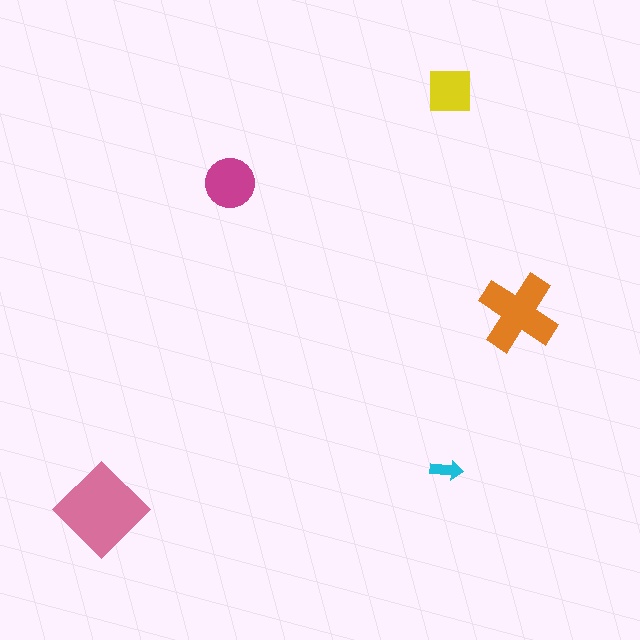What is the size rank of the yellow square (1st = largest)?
4th.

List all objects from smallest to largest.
The cyan arrow, the yellow square, the magenta circle, the orange cross, the pink diamond.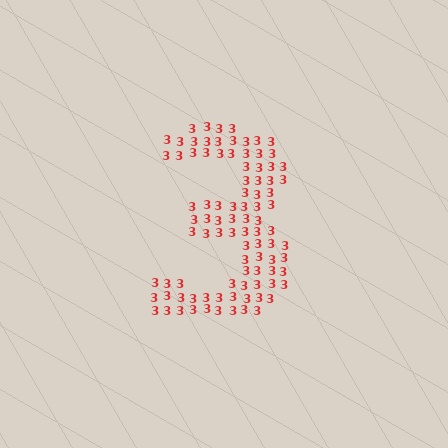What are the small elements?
The small elements are digit 3's.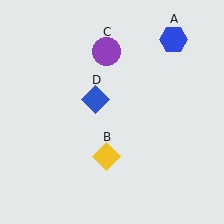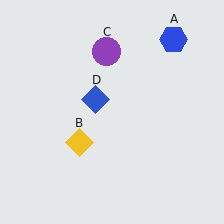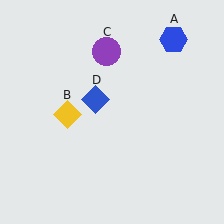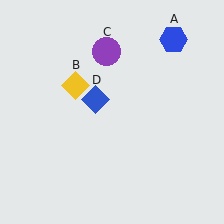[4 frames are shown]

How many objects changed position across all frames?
1 object changed position: yellow diamond (object B).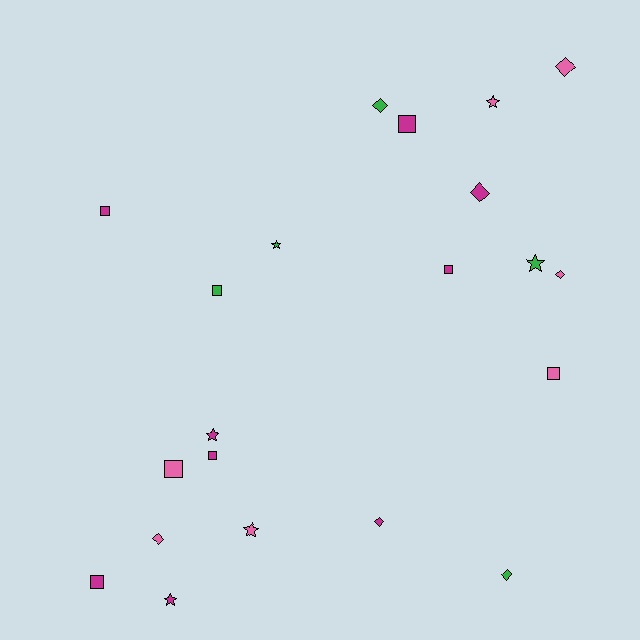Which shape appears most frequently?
Square, with 8 objects.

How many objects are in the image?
There are 21 objects.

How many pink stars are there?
There are 2 pink stars.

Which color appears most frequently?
Magenta, with 9 objects.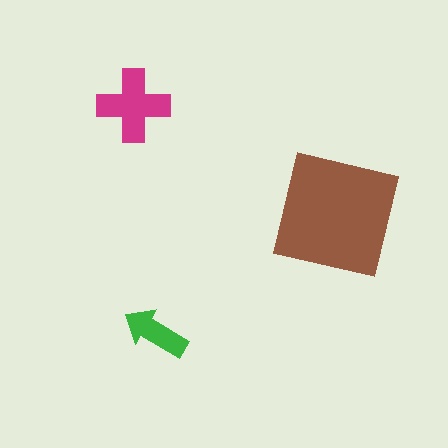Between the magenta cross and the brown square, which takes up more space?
The brown square.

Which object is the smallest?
The green arrow.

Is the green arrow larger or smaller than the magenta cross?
Smaller.